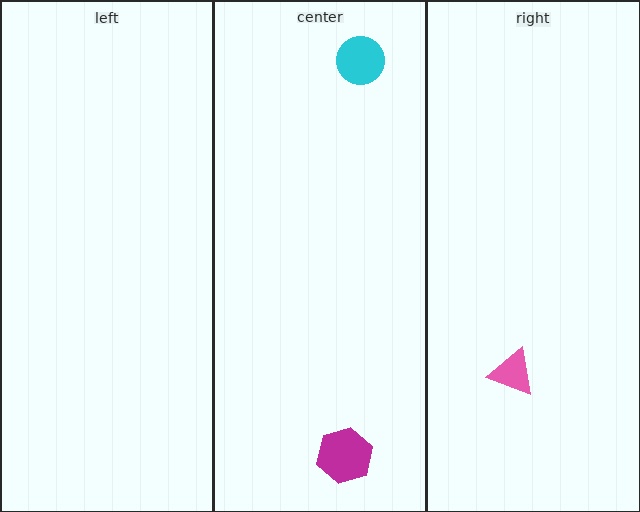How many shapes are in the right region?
1.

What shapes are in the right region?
The pink triangle.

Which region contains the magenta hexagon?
The center region.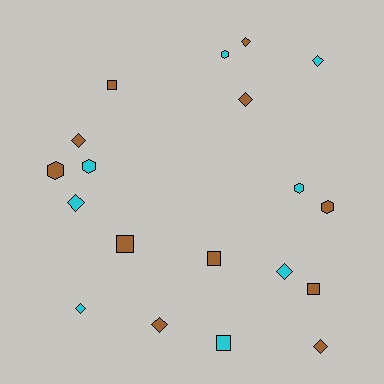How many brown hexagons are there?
There are 2 brown hexagons.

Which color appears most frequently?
Brown, with 11 objects.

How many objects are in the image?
There are 19 objects.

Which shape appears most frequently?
Diamond, with 9 objects.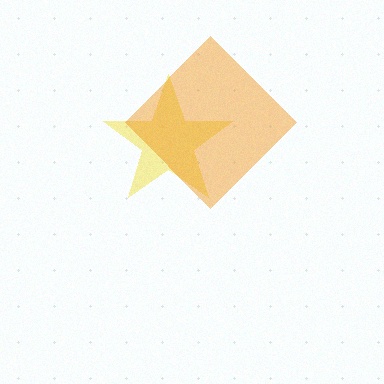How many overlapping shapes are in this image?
There are 2 overlapping shapes in the image.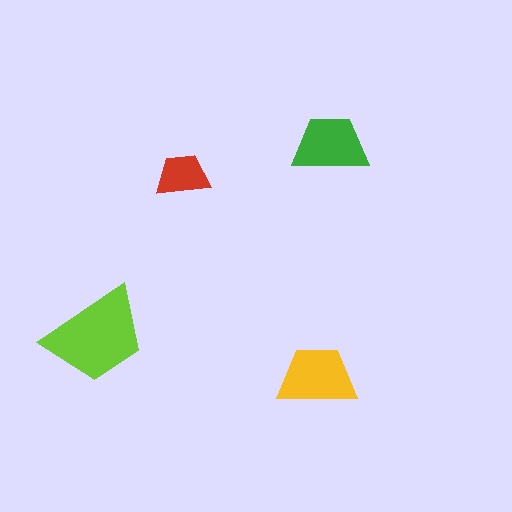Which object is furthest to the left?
The lime trapezoid is leftmost.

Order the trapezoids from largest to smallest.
the lime one, the yellow one, the green one, the red one.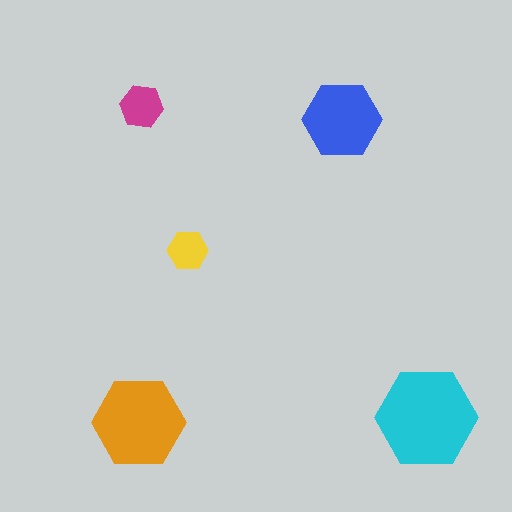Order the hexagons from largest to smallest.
the cyan one, the orange one, the blue one, the magenta one, the yellow one.